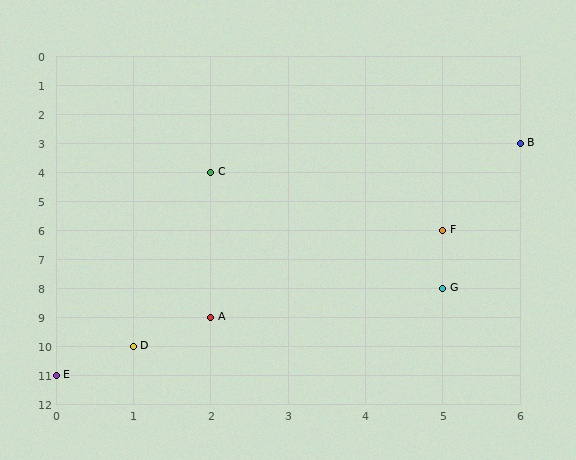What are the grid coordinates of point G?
Point G is at grid coordinates (5, 8).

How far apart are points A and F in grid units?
Points A and F are 3 columns and 3 rows apart (about 4.2 grid units diagonally).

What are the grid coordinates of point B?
Point B is at grid coordinates (6, 3).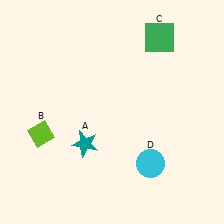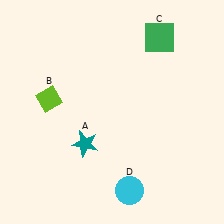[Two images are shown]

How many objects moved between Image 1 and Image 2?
2 objects moved between the two images.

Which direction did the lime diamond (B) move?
The lime diamond (B) moved up.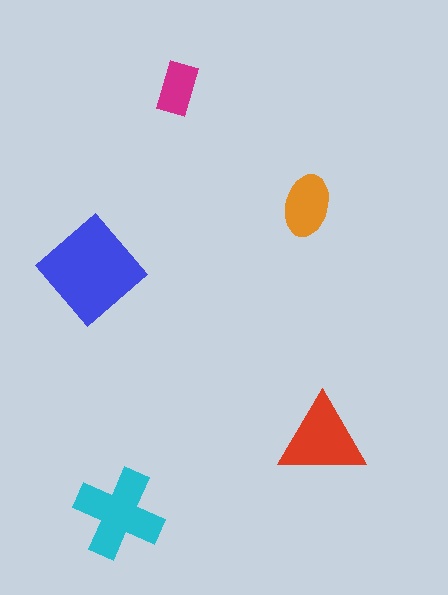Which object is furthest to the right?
The red triangle is rightmost.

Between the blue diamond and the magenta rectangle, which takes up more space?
The blue diamond.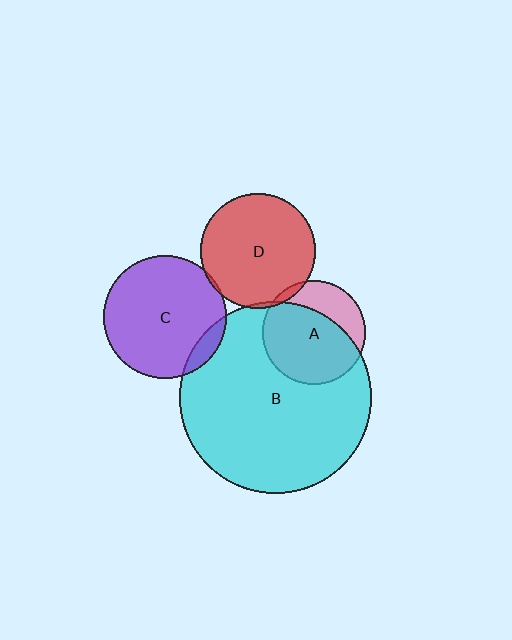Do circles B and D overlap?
Yes.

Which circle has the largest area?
Circle B (cyan).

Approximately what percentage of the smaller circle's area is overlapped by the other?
Approximately 5%.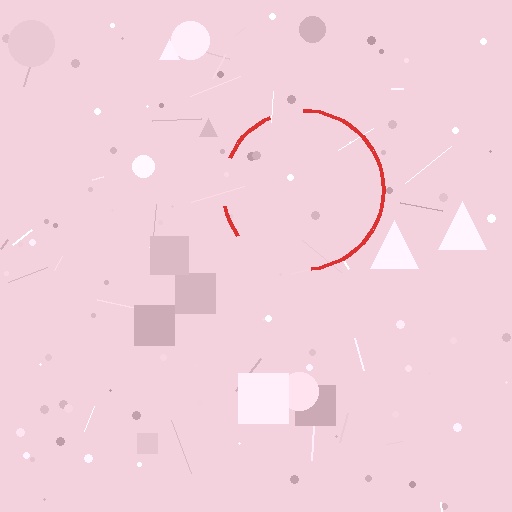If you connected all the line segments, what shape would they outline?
They would outline a circle.